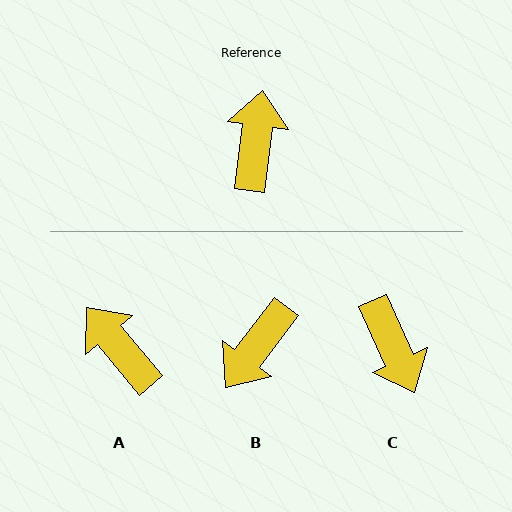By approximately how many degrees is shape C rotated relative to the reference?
Approximately 148 degrees clockwise.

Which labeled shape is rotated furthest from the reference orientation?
B, about 151 degrees away.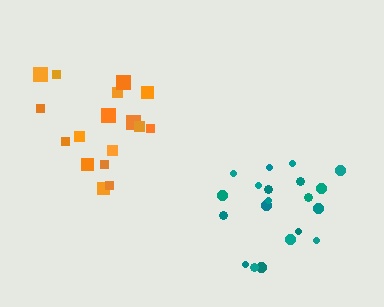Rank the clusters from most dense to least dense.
orange, teal.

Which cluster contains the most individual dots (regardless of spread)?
Teal (20).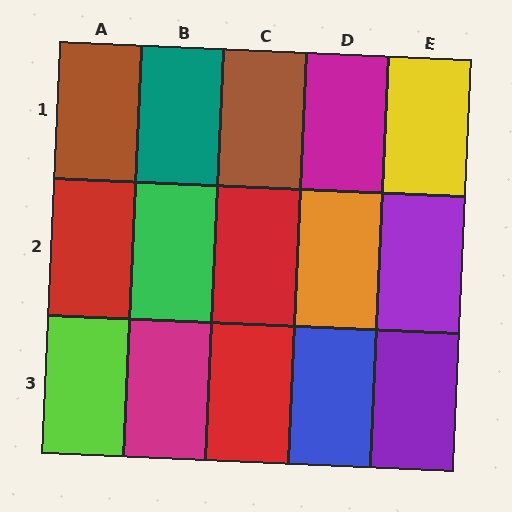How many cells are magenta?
2 cells are magenta.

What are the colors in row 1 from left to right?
Brown, teal, brown, magenta, yellow.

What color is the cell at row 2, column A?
Red.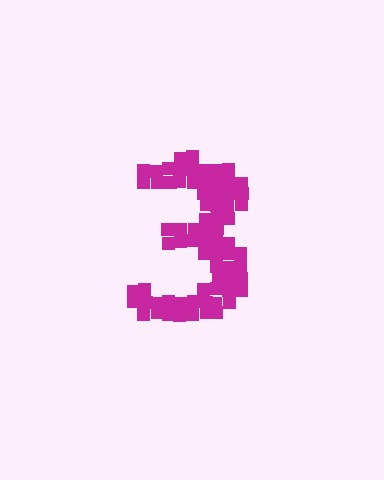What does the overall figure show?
The overall figure shows the digit 3.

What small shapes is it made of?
It is made of small squares.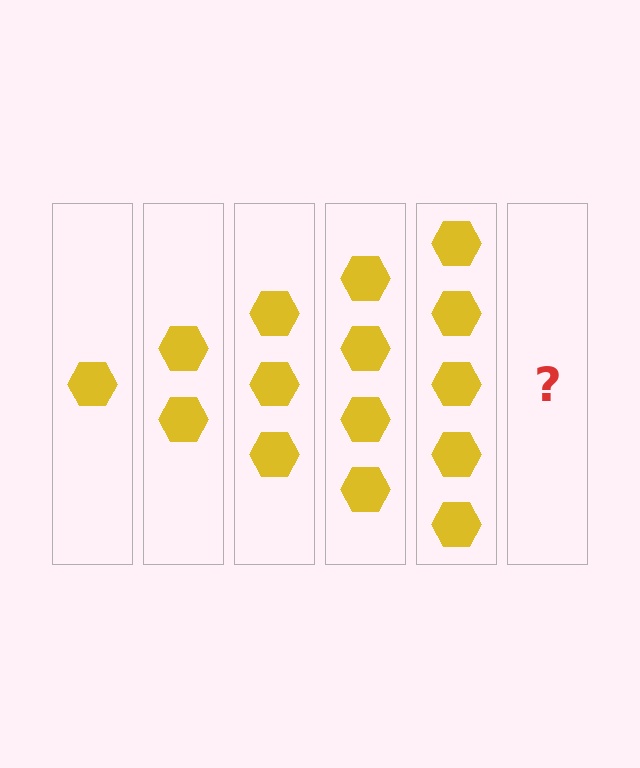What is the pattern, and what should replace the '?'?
The pattern is that each step adds one more hexagon. The '?' should be 6 hexagons.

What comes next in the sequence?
The next element should be 6 hexagons.